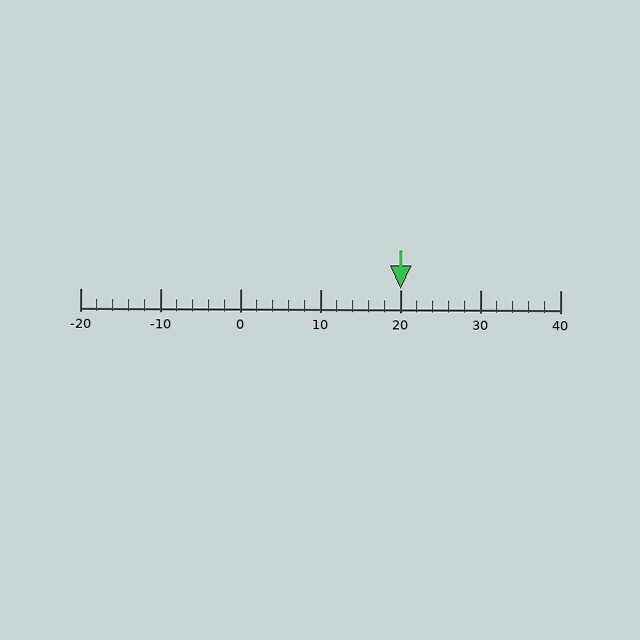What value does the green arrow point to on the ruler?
The green arrow points to approximately 20.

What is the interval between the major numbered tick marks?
The major tick marks are spaced 10 units apart.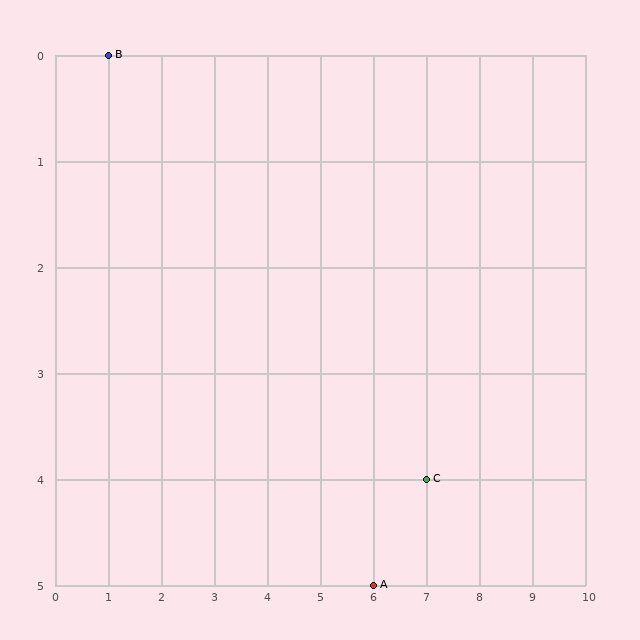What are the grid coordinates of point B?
Point B is at grid coordinates (1, 0).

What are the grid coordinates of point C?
Point C is at grid coordinates (7, 4).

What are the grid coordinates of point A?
Point A is at grid coordinates (6, 5).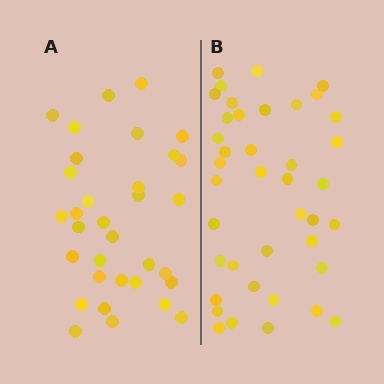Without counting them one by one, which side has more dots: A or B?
Region B (the right region) has more dots.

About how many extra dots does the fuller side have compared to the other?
Region B has roughly 8 or so more dots than region A.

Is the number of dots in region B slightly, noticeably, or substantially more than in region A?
Region B has only slightly more — the two regions are fairly close. The ratio is roughly 1.2 to 1.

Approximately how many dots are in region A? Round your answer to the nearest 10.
About 30 dots. (The exact count is 33, which rounds to 30.)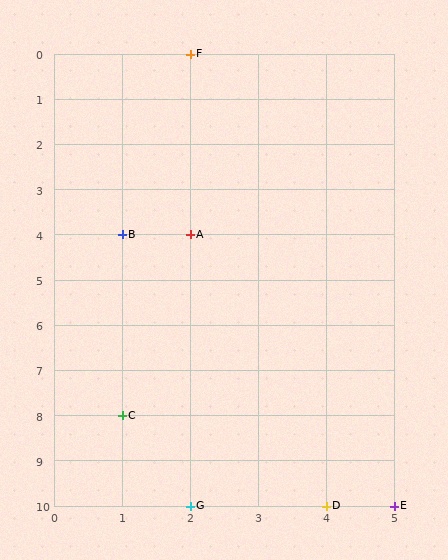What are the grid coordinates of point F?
Point F is at grid coordinates (2, 0).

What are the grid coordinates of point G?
Point G is at grid coordinates (2, 10).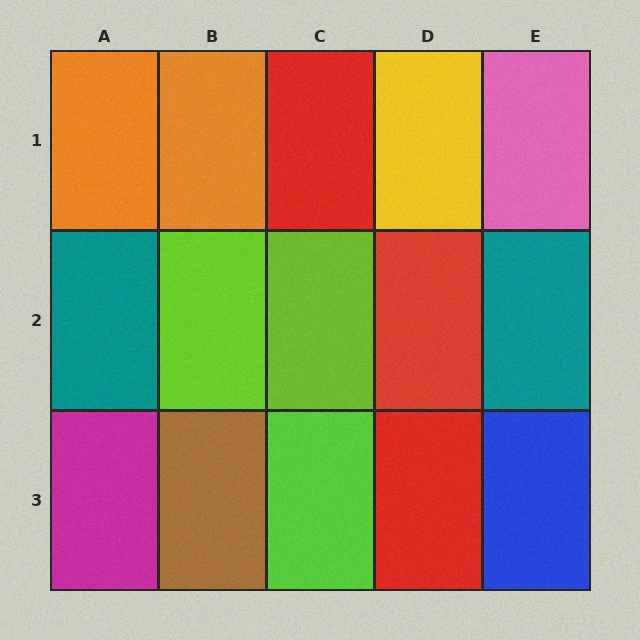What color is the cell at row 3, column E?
Blue.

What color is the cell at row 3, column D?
Red.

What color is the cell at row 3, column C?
Lime.